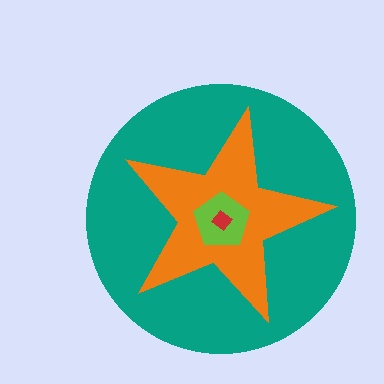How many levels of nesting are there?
4.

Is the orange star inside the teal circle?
Yes.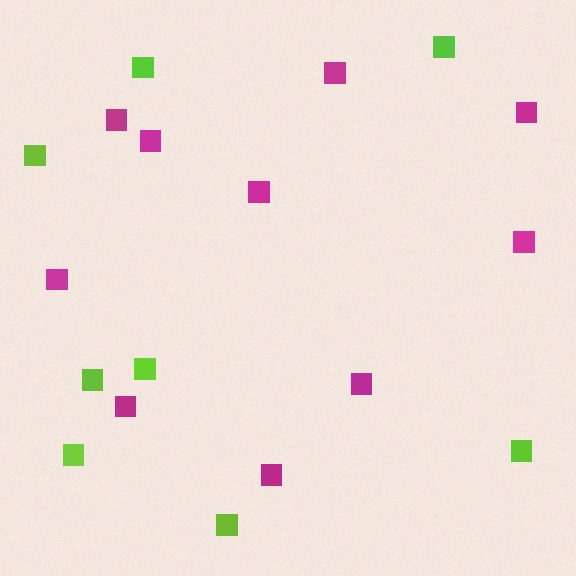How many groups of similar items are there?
There are 2 groups: one group of magenta squares (10) and one group of lime squares (8).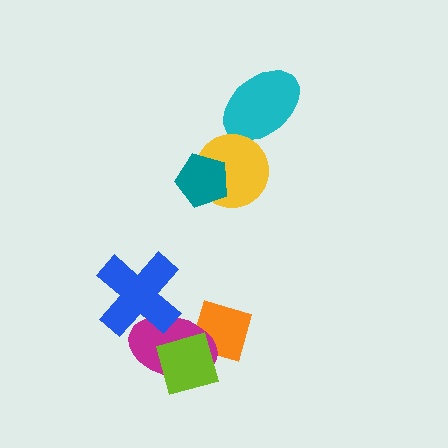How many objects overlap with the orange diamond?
2 objects overlap with the orange diamond.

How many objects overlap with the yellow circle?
2 objects overlap with the yellow circle.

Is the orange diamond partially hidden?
Yes, it is partially covered by another shape.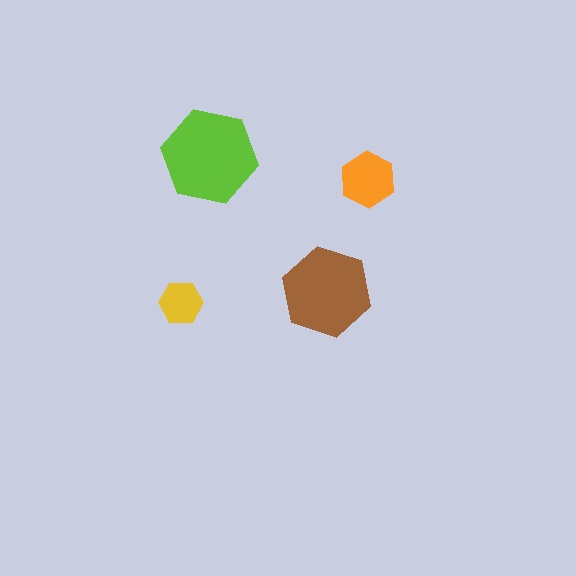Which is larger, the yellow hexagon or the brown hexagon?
The brown one.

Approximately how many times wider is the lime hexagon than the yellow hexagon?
About 2 times wider.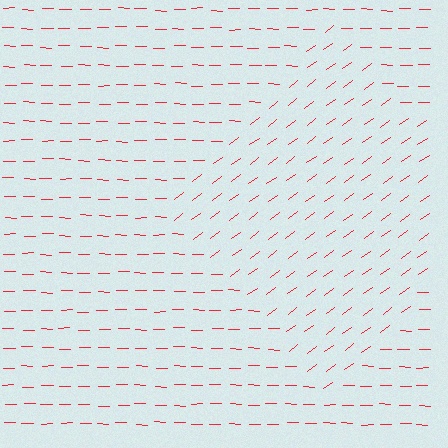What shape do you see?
I see a diamond.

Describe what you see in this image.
The image is filled with small red line segments. A diamond region in the image has lines oriented differently from the surrounding lines, creating a visible texture boundary.